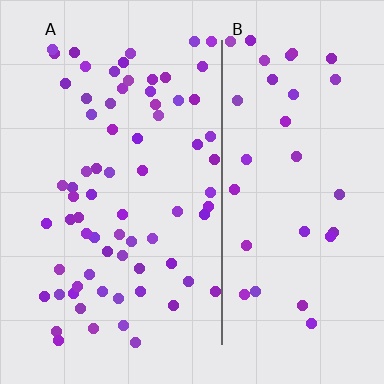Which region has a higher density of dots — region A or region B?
A (the left).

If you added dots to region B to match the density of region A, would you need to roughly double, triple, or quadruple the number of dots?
Approximately double.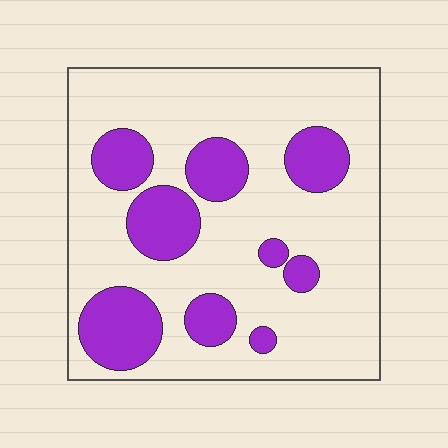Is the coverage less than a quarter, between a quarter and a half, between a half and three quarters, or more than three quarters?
Between a quarter and a half.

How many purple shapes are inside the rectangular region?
9.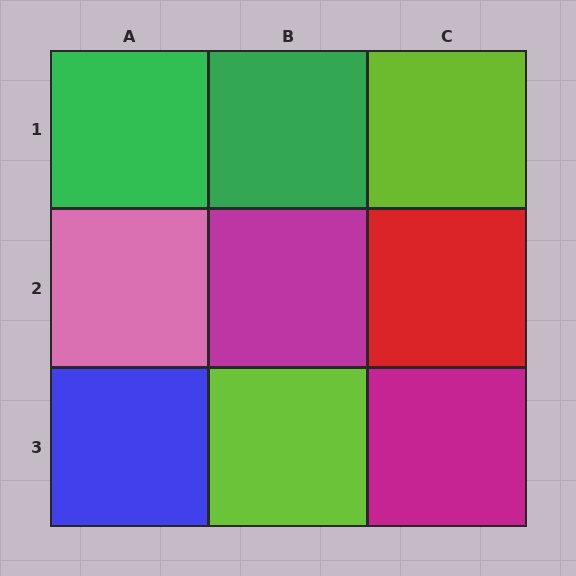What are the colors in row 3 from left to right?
Blue, lime, magenta.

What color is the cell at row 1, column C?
Lime.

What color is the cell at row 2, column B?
Magenta.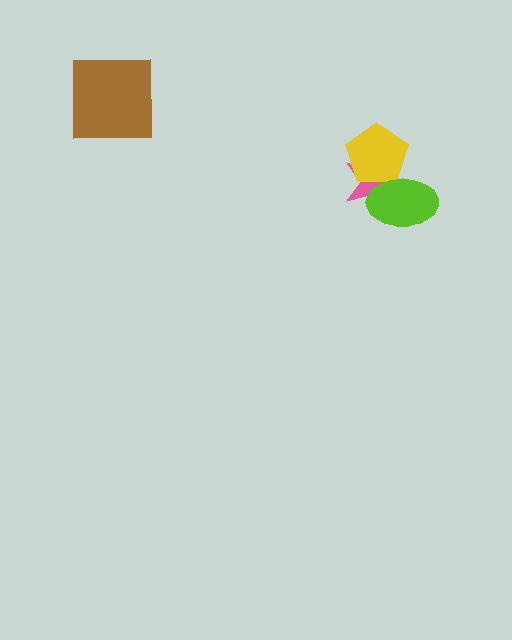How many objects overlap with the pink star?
2 objects overlap with the pink star.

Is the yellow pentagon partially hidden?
Yes, it is partially covered by another shape.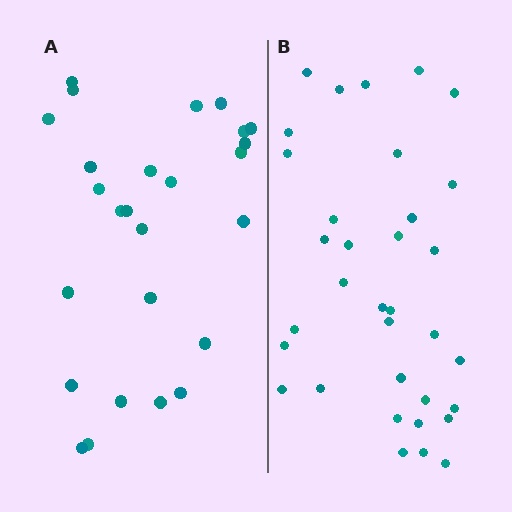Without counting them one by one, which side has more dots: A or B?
Region B (the right region) has more dots.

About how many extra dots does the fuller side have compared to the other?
Region B has roughly 8 or so more dots than region A.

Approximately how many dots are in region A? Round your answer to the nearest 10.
About 30 dots. (The exact count is 26, which rounds to 30.)